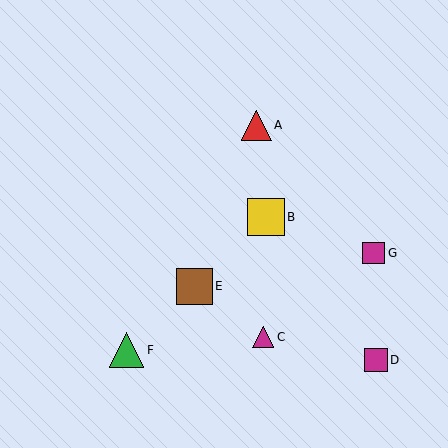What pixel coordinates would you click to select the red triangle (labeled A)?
Click at (256, 125) to select the red triangle A.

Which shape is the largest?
The yellow square (labeled B) is the largest.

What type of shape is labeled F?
Shape F is a green triangle.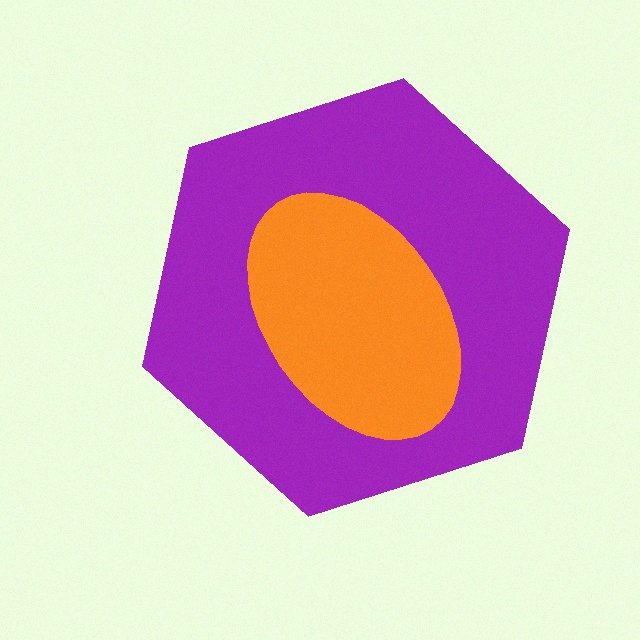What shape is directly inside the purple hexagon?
The orange ellipse.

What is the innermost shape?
The orange ellipse.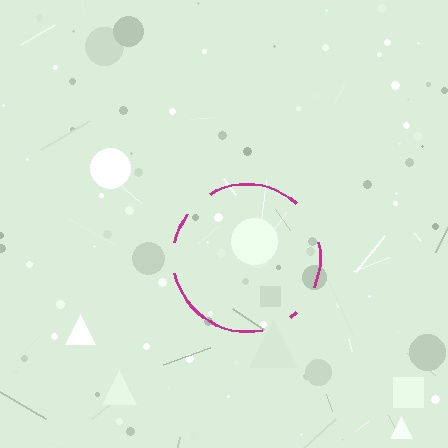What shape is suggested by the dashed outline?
The dashed outline suggests a circle.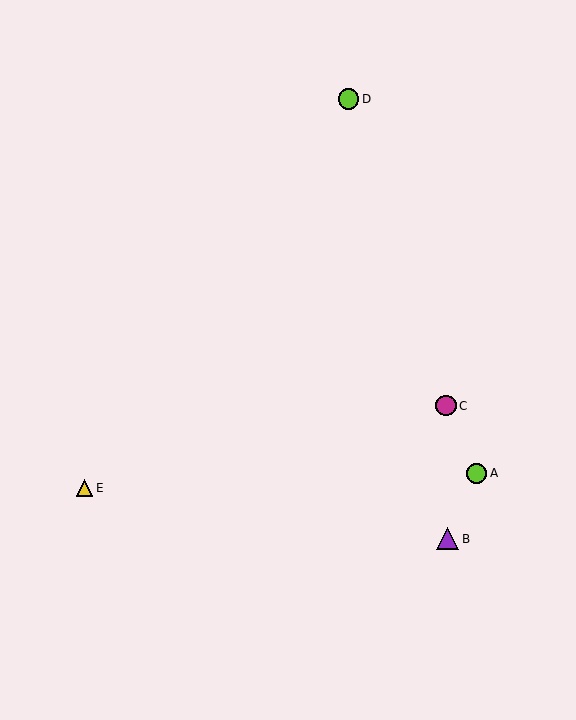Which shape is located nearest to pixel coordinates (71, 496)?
The yellow triangle (labeled E) at (85, 488) is nearest to that location.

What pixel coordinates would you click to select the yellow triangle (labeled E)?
Click at (85, 488) to select the yellow triangle E.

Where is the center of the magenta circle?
The center of the magenta circle is at (446, 406).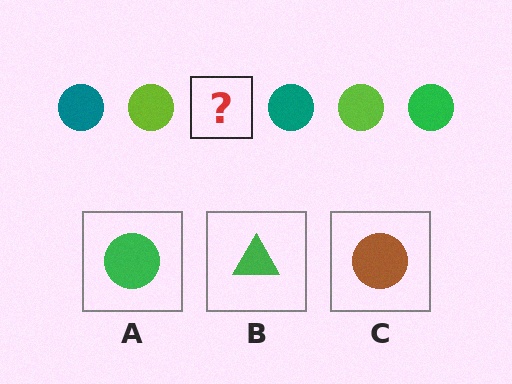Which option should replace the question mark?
Option A.